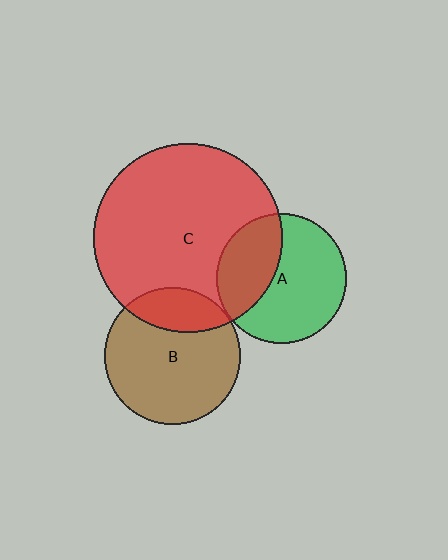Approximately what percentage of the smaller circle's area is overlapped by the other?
Approximately 25%.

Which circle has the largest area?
Circle C (red).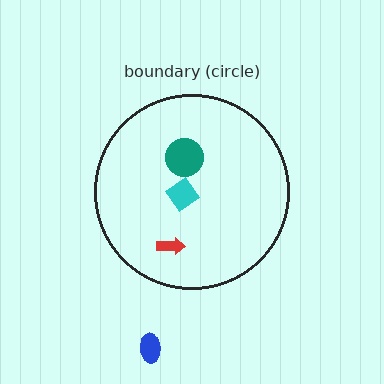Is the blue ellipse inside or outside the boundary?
Outside.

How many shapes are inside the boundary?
3 inside, 1 outside.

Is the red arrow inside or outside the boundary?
Inside.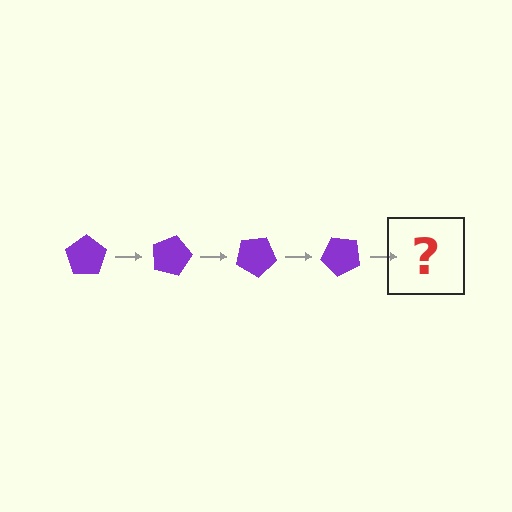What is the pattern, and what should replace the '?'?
The pattern is that the pentagon rotates 15 degrees each step. The '?' should be a purple pentagon rotated 60 degrees.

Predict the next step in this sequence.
The next step is a purple pentagon rotated 60 degrees.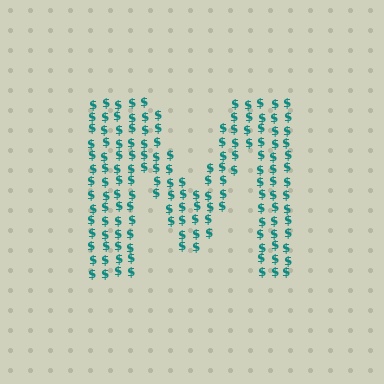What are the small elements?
The small elements are dollar signs.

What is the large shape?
The large shape is the letter M.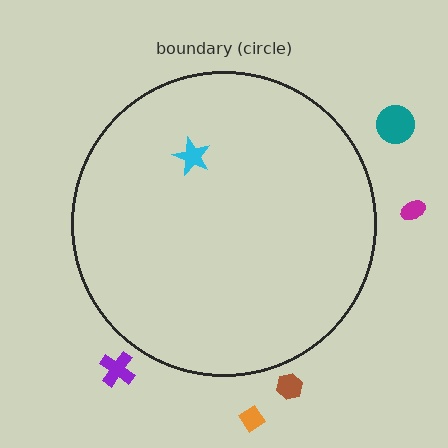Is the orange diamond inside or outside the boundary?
Outside.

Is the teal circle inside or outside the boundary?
Outside.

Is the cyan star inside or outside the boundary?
Inside.